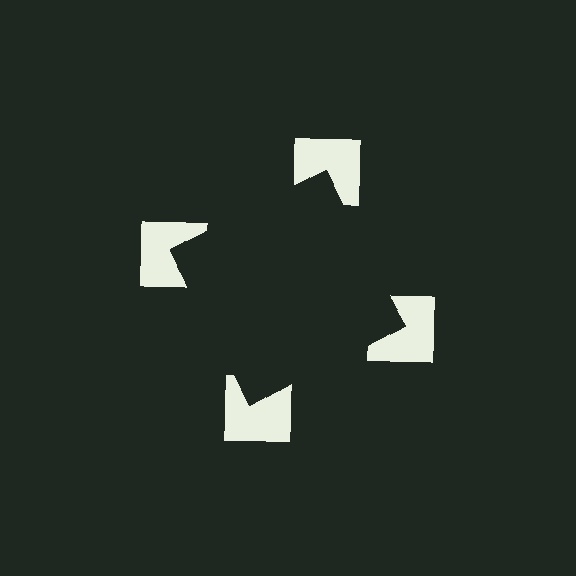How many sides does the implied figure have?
4 sides.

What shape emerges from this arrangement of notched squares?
An illusory square — its edges are inferred from the aligned wedge cuts in the notched squares, not physically drawn.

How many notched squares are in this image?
There are 4 — one at each vertex of the illusory square.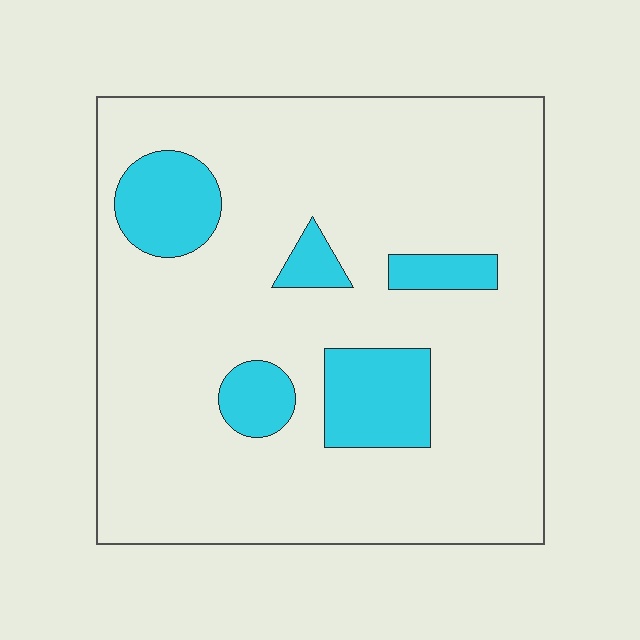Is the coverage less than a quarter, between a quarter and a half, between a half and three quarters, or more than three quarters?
Less than a quarter.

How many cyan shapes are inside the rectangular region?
5.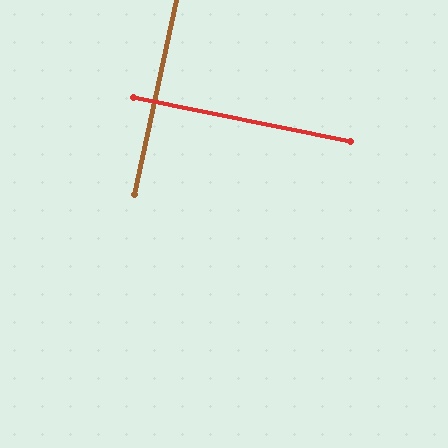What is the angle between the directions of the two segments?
Approximately 89 degrees.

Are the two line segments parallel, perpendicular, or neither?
Perpendicular — they meet at approximately 89°.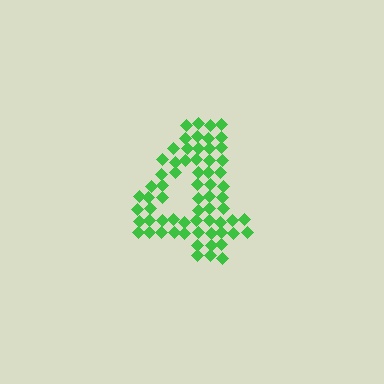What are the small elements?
The small elements are diamonds.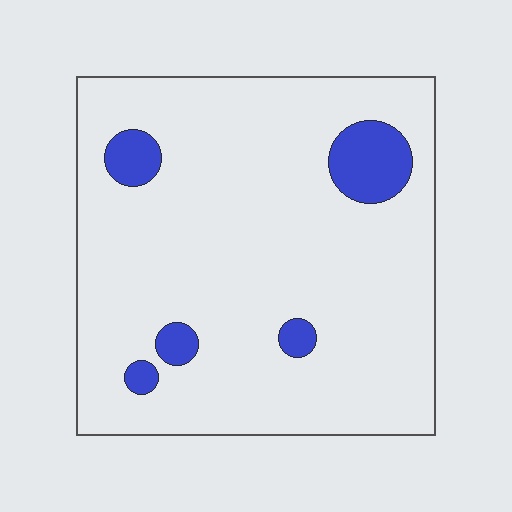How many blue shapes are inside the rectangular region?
5.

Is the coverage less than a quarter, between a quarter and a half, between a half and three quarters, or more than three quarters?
Less than a quarter.